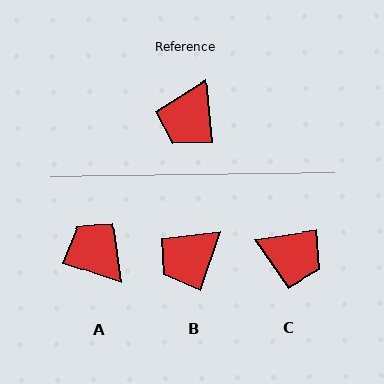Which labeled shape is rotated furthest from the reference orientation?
A, about 114 degrees away.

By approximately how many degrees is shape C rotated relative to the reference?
Approximately 92 degrees counter-clockwise.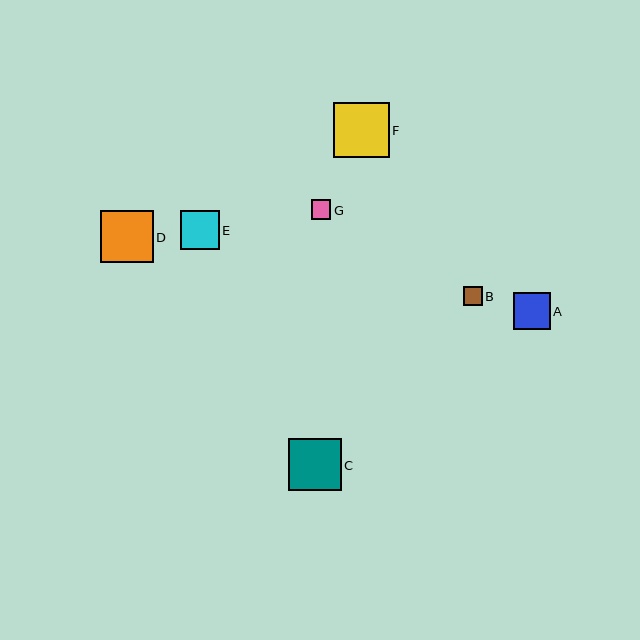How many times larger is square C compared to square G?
Square C is approximately 2.7 times the size of square G.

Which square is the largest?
Square F is the largest with a size of approximately 55 pixels.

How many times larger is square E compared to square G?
Square E is approximately 2.0 times the size of square G.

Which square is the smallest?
Square B is the smallest with a size of approximately 19 pixels.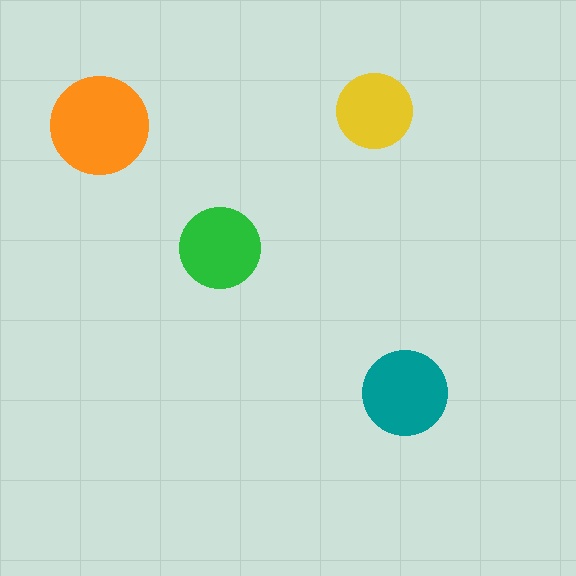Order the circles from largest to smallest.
the orange one, the teal one, the green one, the yellow one.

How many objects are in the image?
There are 4 objects in the image.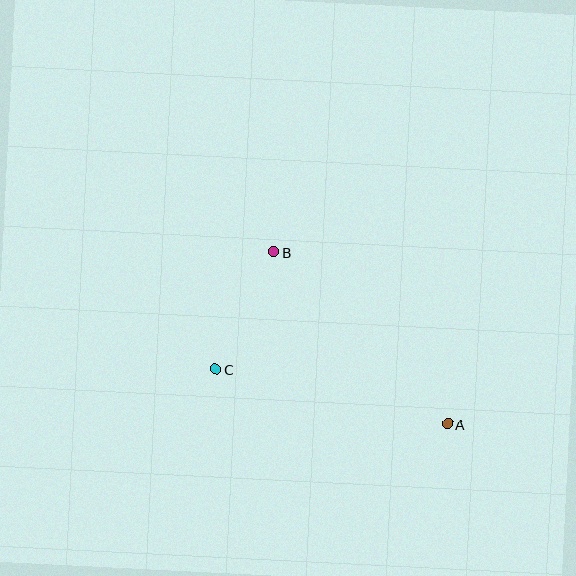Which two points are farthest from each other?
Points A and B are farthest from each other.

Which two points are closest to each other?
Points B and C are closest to each other.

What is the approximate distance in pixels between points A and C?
The distance between A and C is approximately 239 pixels.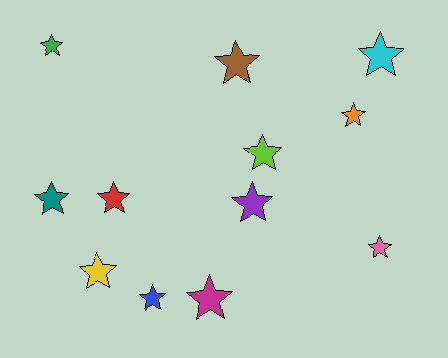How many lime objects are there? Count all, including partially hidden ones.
There is 1 lime object.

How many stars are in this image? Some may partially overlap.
There are 12 stars.